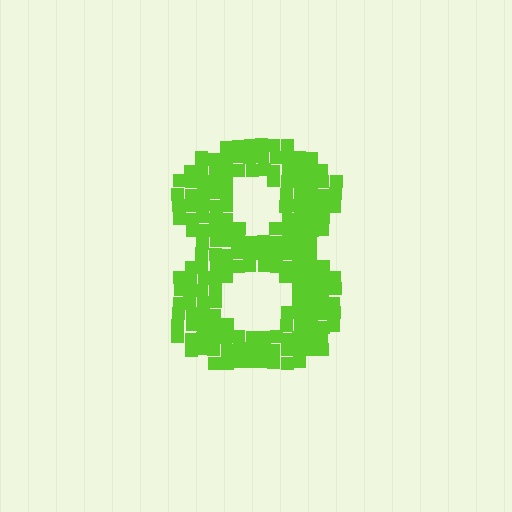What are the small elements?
The small elements are squares.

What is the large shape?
The large shape is the digit 8.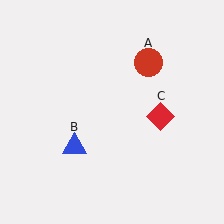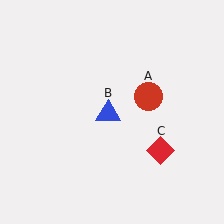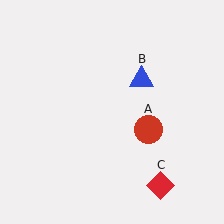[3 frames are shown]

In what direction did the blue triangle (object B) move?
The blue triangle (object B) moved up and to the right.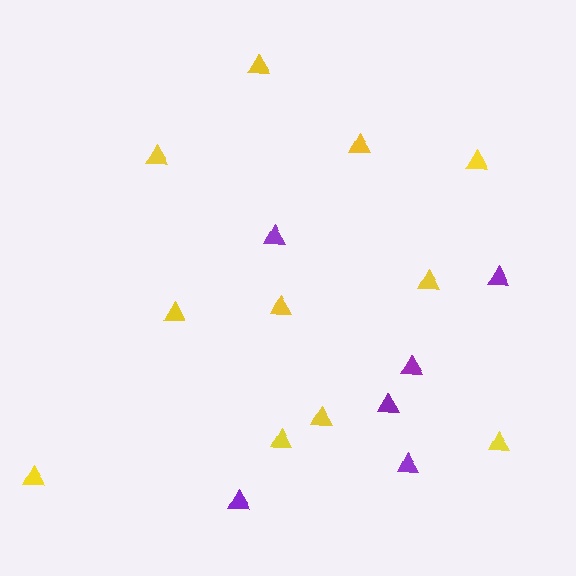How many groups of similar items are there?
There are 2 groups: one group of purple triangles (6) and one group of yellow triangles (11).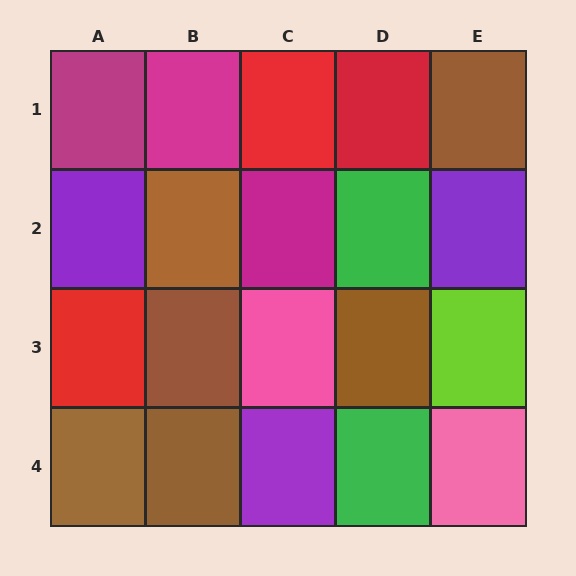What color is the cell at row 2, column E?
Purple.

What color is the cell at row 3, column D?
Brown.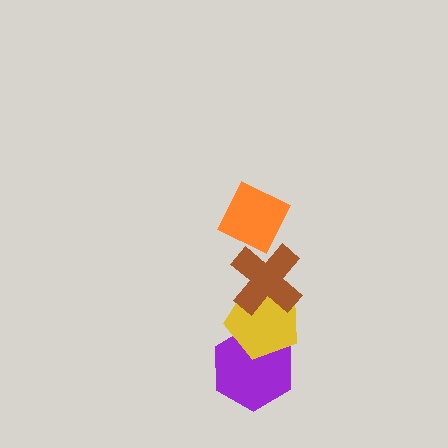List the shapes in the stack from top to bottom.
From top to bottom: the orange diamond, the brown cross, the yellow pentagon, the purple hexagon.